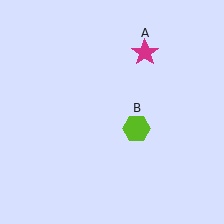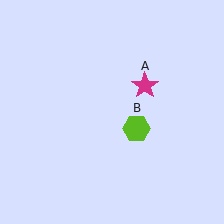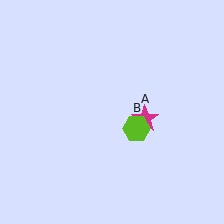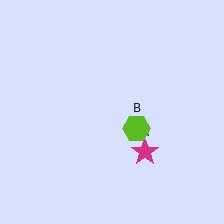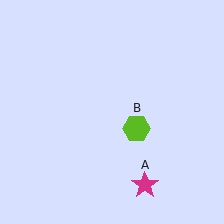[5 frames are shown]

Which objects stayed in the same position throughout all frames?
Lime hexagon (object B) remained stationary.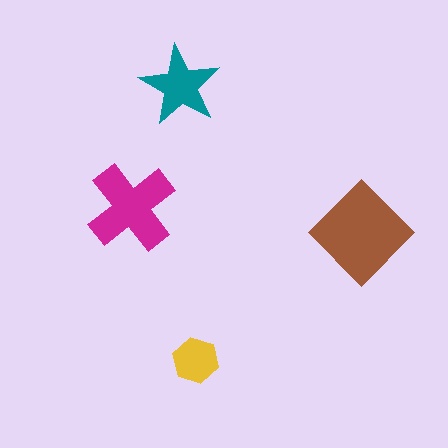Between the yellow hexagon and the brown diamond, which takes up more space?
The brown diamond.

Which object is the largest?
The brown diamond.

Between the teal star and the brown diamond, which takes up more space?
The brown diamond.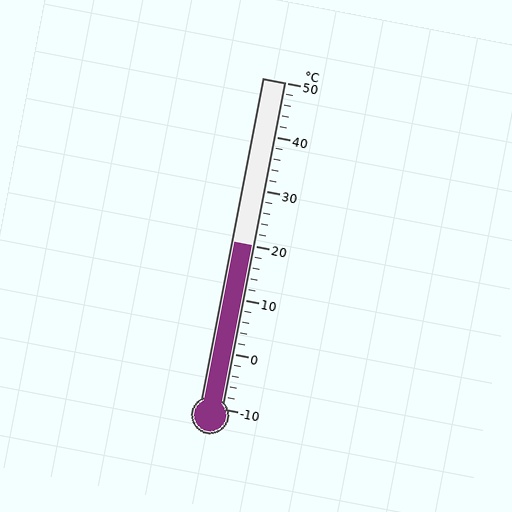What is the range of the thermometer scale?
The thermometer scale ranges from -10°C to 50°C.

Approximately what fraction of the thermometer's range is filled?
The thermometer is filled to approximately 50% of its range.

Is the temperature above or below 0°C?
The temperature is above 0°C.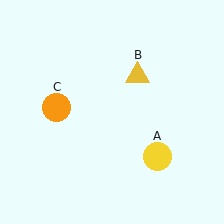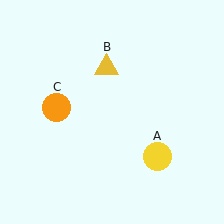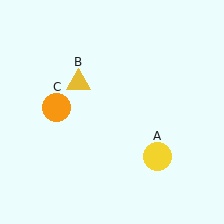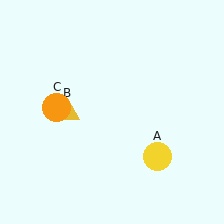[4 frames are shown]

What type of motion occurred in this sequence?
The yellow triangle (object B) rotated counterclockwise around the center of the scene.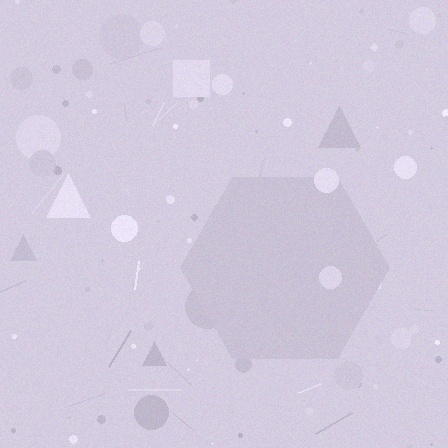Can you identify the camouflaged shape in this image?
The camouflaged shape is a hexagon.